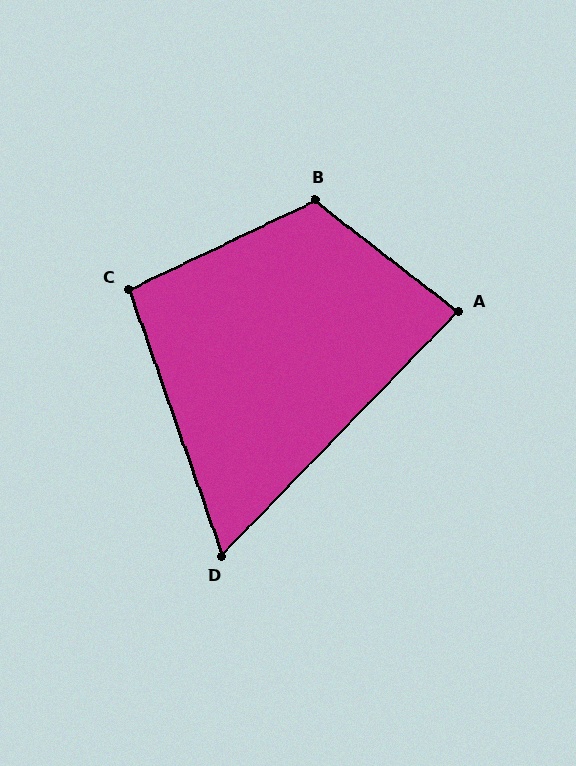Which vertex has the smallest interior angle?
D, at approximately 63 degrees.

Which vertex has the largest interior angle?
B, at approximately 117 degrees.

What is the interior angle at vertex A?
Approximately 84 degrees (acute).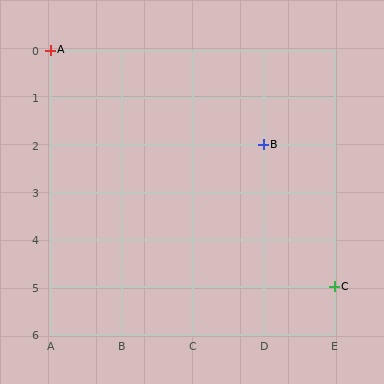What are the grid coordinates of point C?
Point C is at grid coordinates (E, 5).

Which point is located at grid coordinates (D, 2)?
Point B is at (D, 2).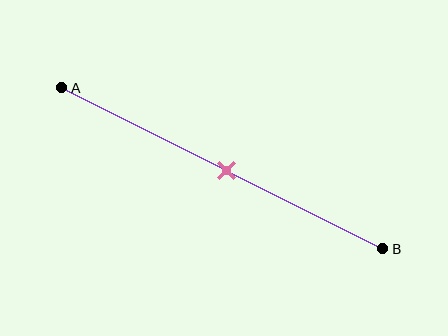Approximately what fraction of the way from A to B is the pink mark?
The pink mark is approximately 50% of the way from A to B.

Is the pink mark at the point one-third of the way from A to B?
No, the mark is at about 50% from A, not at the 33% one-third point.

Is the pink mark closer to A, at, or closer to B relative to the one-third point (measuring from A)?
The pink mark is closer to point B than the one-third point of segment AB.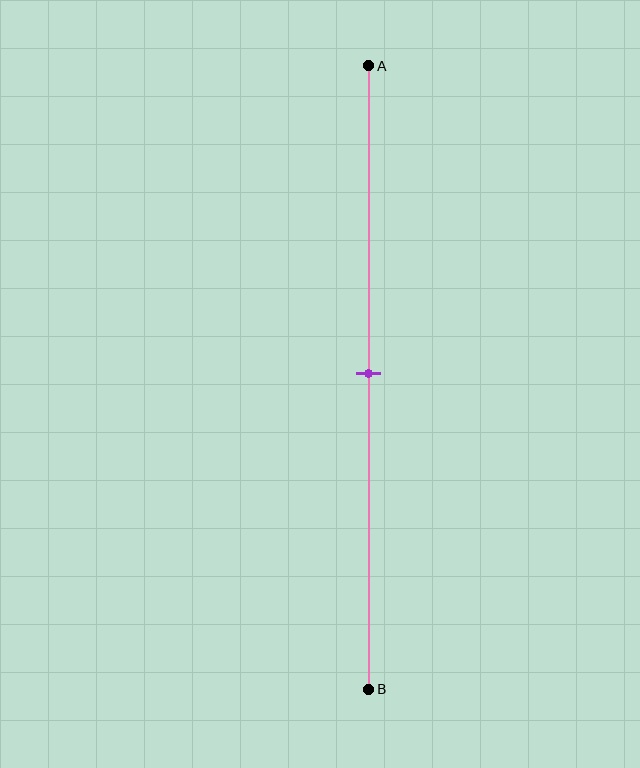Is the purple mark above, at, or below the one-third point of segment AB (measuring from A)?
The purple mark is below the one-third point of segment AB.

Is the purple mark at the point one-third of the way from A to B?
No, the mark is at about 50% from A, not at the 33% one-third point.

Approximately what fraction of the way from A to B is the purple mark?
The purple mark is approximately 50% of the way from A to B.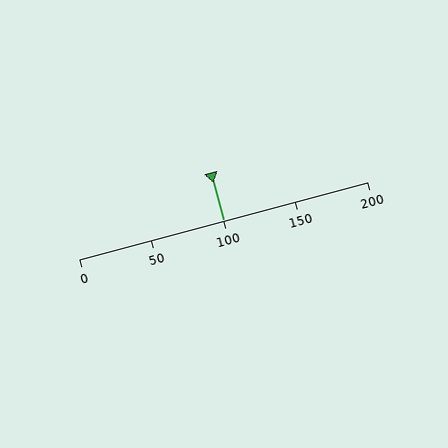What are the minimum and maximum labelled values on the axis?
The axis runs from 0 to 200.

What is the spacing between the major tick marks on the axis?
The major ticks are spaced 50 apart.